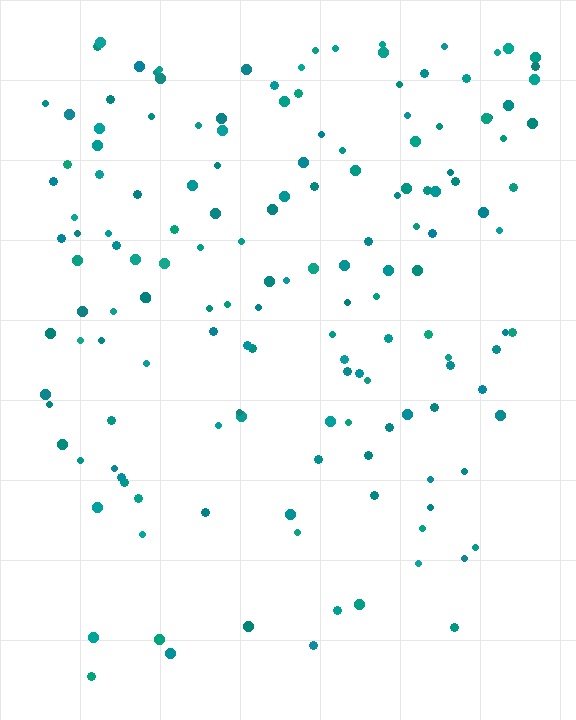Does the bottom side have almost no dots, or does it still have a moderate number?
Still a moderate number, just noticeably fewer than the top.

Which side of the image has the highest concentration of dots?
The top.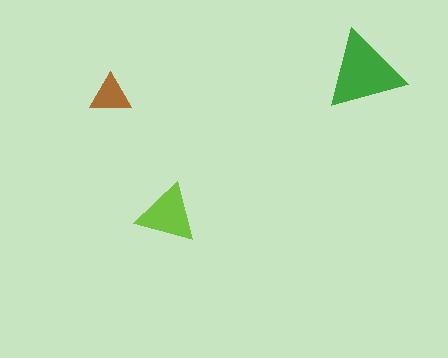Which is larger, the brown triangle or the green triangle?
The green one.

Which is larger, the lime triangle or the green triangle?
The green one.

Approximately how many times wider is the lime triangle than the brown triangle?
About 1.5 times wider.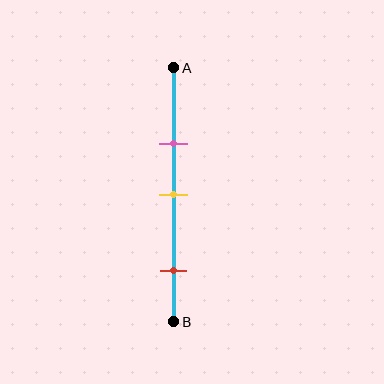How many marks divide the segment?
There are 3 marks dividing the segment.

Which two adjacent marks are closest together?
The pink and yellow marks are the closest adjacent pair.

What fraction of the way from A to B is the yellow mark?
The yellow mark is approximately 50% (0.5) of the way from A to B.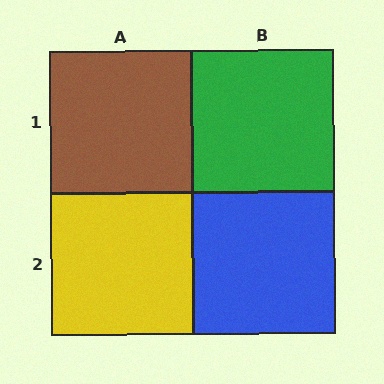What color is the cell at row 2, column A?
Yellow.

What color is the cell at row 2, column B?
Blue.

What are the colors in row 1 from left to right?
Brown, green.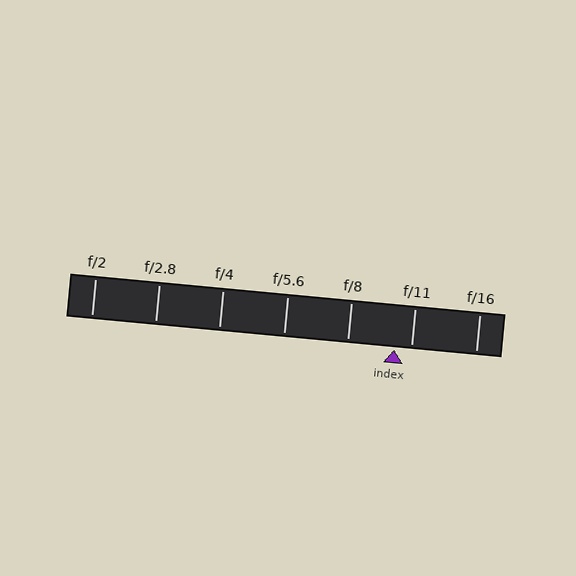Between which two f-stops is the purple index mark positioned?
The index mark is between f/8 and f/11.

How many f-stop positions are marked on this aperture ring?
There are 7 f-stop positions marked.